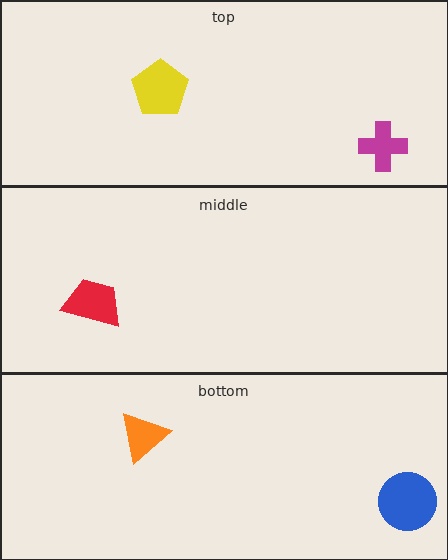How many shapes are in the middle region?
1.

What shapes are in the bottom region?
The blue circle, the orange triangle.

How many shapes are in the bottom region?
2.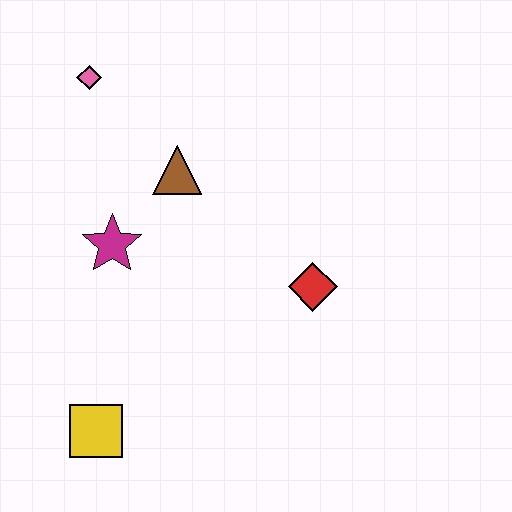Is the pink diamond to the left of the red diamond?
Yes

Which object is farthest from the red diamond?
The pink diamond is farthest from the red diamond.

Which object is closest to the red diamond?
The brown triangle is closest to the red diamond.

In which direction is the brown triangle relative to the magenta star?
The brown triangle is above the magenta star.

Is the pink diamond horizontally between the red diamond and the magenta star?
No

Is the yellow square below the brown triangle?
Yes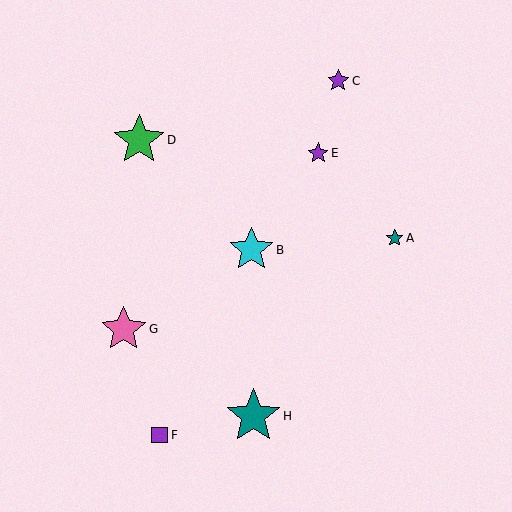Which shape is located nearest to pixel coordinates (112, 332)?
The pink star (labeled G) at (124, 329) is nearest to that location.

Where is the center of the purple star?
The center of the purple star is at (318, 153).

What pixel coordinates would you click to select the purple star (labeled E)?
Click at (318, 153) to select the purple star E.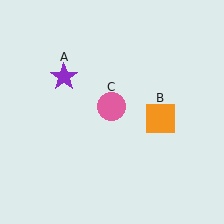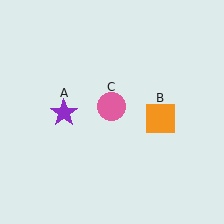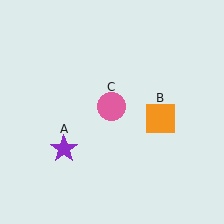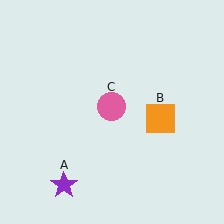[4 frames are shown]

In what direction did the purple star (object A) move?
The purple star (object A) moved down.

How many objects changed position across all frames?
1 object changed position: purple star (object A).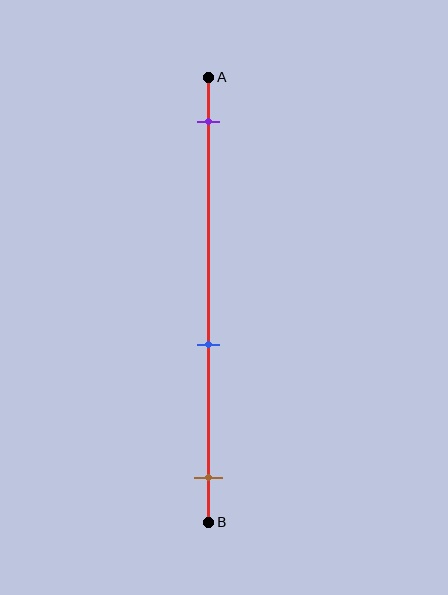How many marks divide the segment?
There are 3 marks dividing the segment.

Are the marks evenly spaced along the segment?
No, the marks are not evenly spaced.